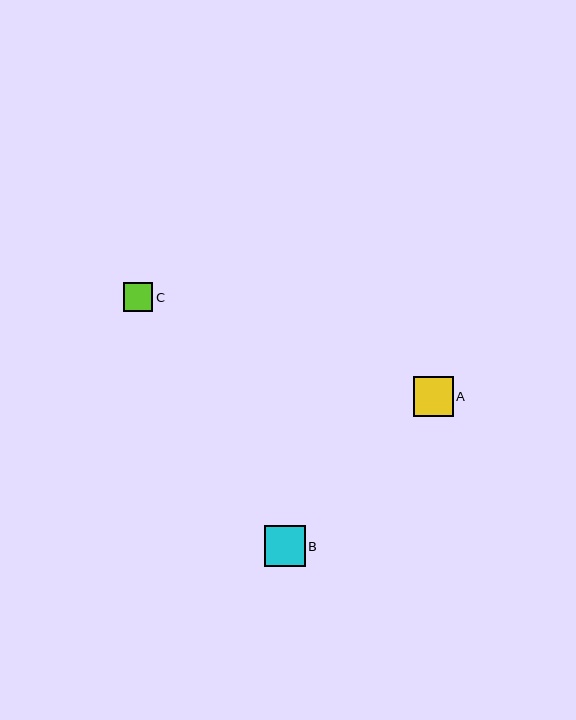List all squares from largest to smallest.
From largest to smallest: A, B, C.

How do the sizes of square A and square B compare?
Square A and square B are approximately the same size.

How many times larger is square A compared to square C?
Square A is approximately 1.4 times the size of square C.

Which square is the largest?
Square A is the largest with a size of approximately 40 pixels.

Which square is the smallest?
Square C is the smallest with a size of approximately 29 pixels.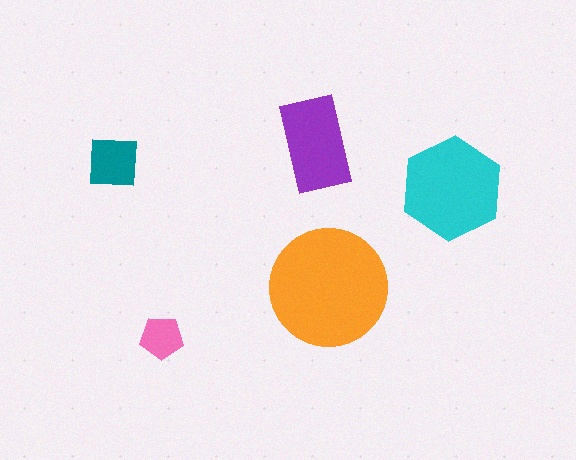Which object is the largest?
The orange circle.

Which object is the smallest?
The pink pentagon.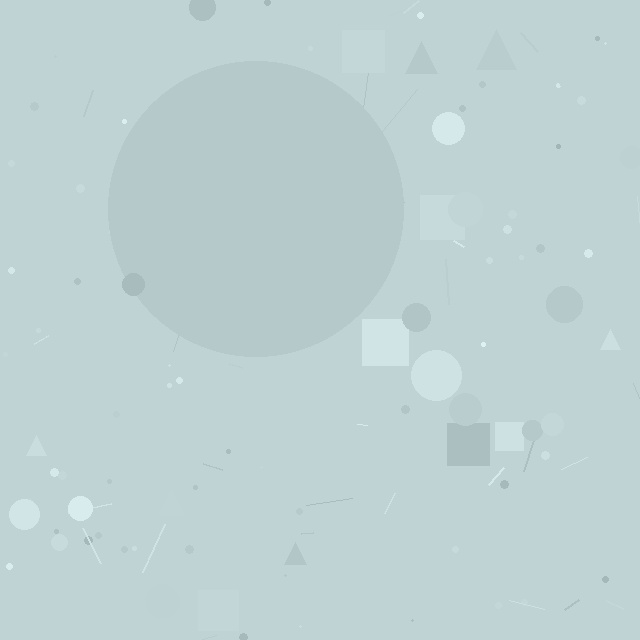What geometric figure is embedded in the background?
A circle is embedded in the background.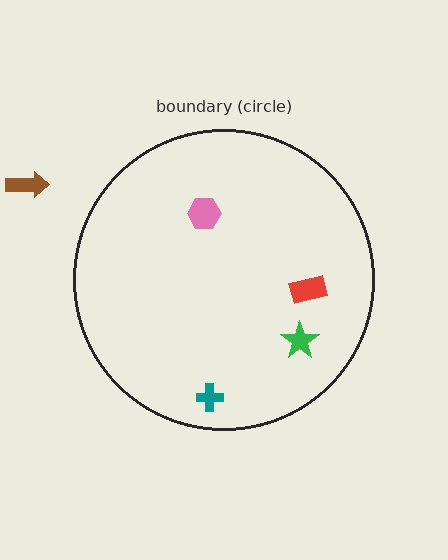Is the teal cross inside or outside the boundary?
Inside.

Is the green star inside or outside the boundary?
Inside.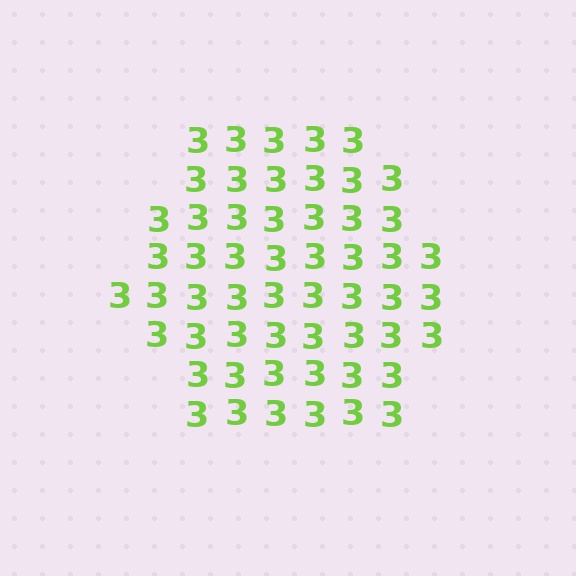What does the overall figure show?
The overall figure shows a hexagon.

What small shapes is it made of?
It is made of small digit 3's.